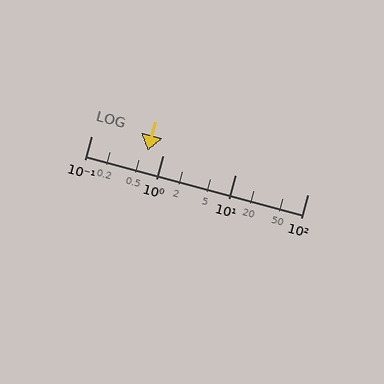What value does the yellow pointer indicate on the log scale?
The pointer indicates approximately 0.61.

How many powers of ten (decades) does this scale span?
The scale spans 3 decades, from 0.1 to 100.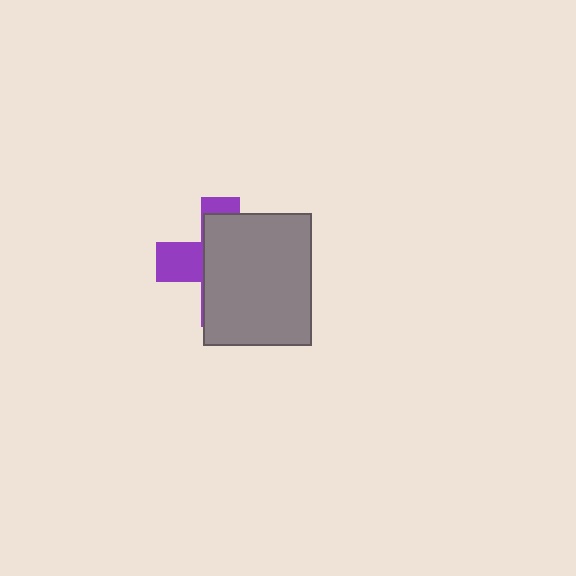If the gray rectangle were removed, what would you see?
You would see the complete purple cross.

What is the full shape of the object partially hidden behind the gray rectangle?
The partially hidden object is a purple cross.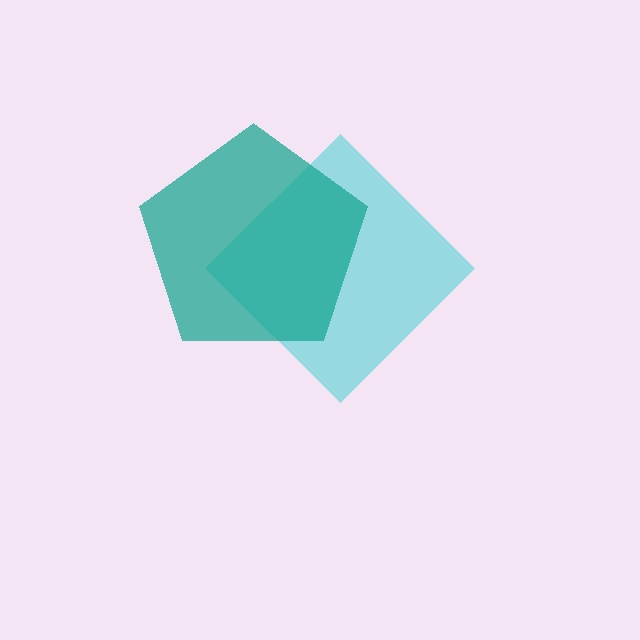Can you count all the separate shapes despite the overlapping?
Yes, there are 2 separate shapes.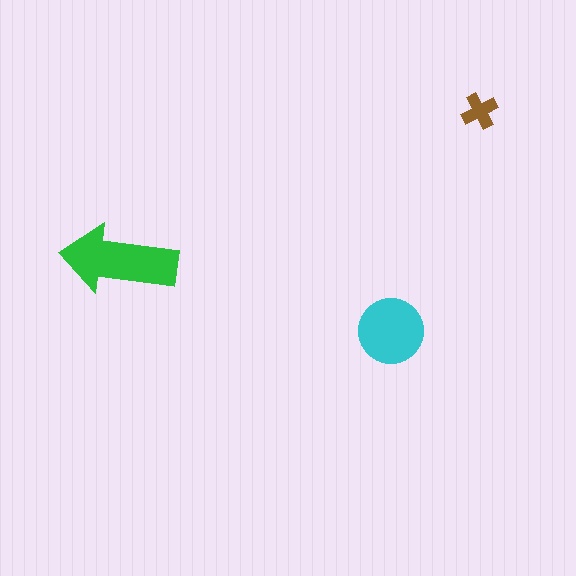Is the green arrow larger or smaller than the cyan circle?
Larger.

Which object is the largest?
The green arrow.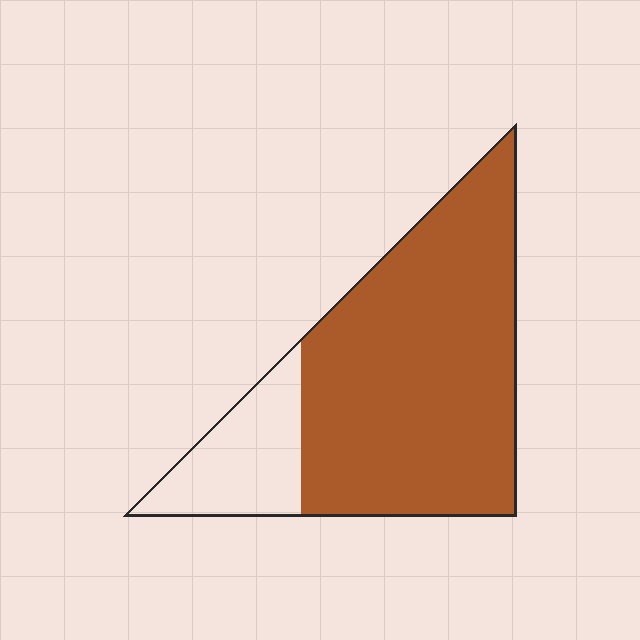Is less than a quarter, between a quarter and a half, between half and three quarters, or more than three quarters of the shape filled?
More than three quarters.